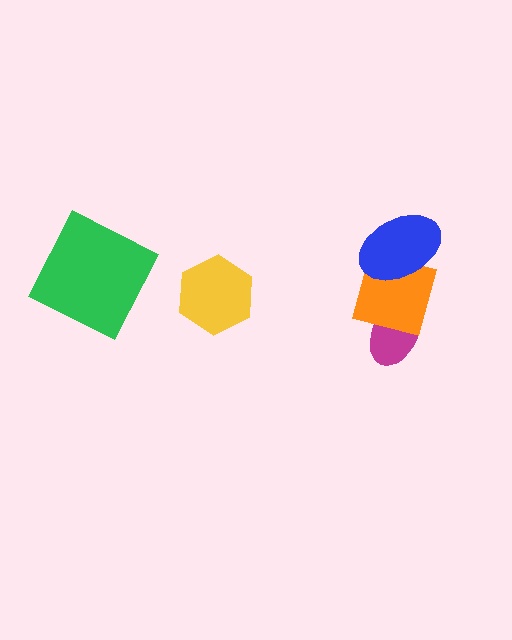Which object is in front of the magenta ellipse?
The orange square is in front of the magenta ellipse.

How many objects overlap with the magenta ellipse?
1 object overlaps with the magenta ellipse.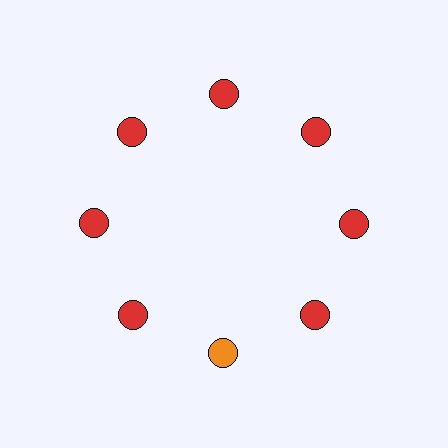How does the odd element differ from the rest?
It has a different color: orange instead of red.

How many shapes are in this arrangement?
There are 8 shapes arranged in a ring pattern.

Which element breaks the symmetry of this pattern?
The orange circle at roughly the 6 o'clock position breaks the symmetry. All other shapes are red circles.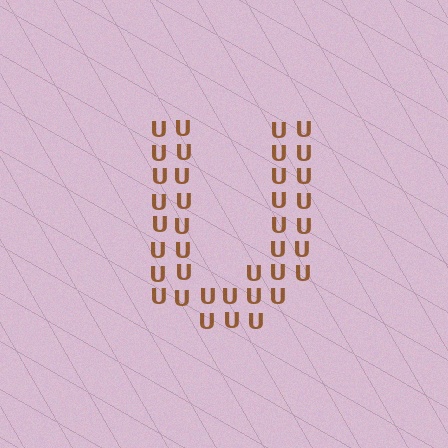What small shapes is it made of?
It is made of small letter U's.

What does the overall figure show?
The overall figure shows the letter U.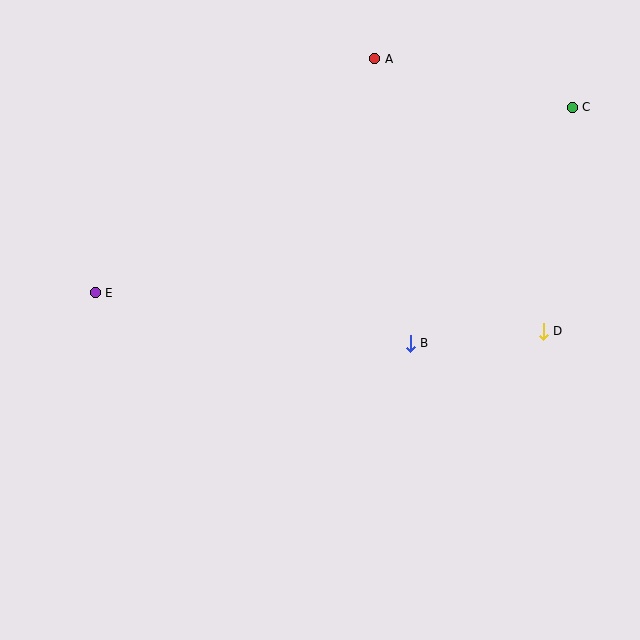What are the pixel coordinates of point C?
Point C is at (572, 107).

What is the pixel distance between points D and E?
The distance between D and E is 450 pixels.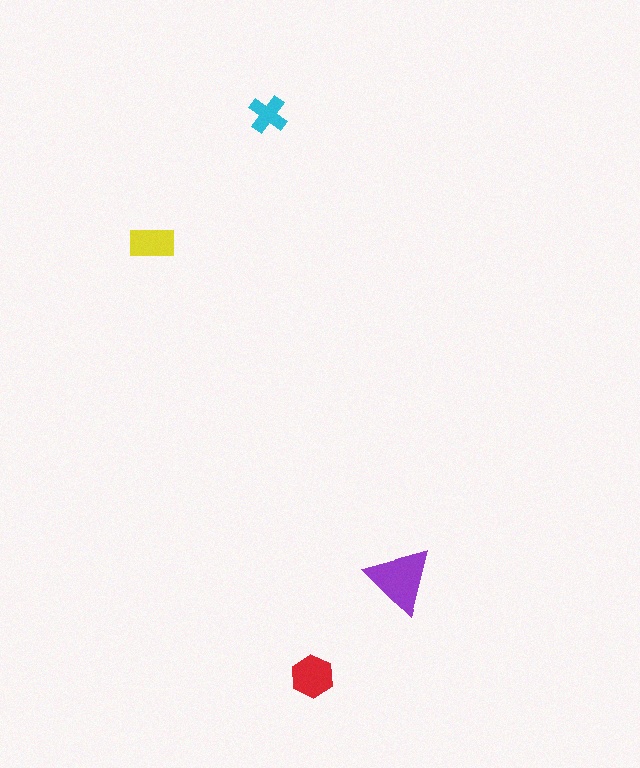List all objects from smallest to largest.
The cyan cross, the yellow rectangle, the red hexagon, the purple triangle.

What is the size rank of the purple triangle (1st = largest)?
1st.